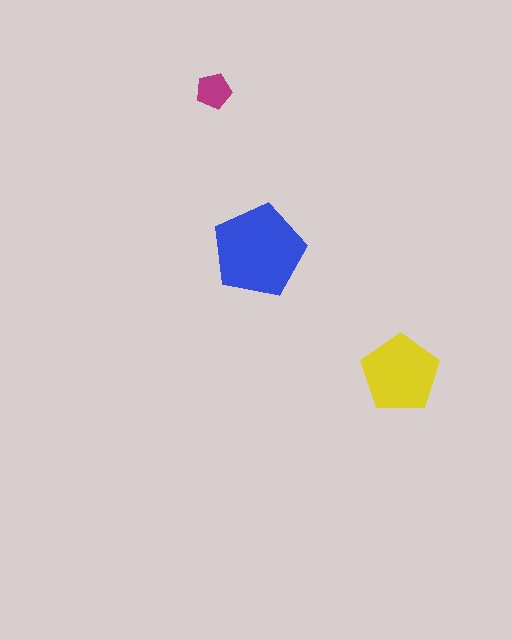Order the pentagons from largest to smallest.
the blue one, the yellow one, the magenta one.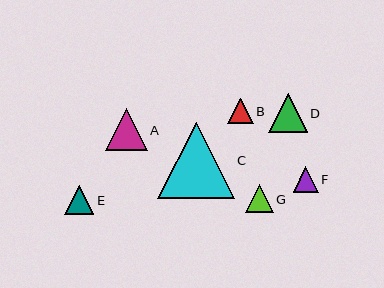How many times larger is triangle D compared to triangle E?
Triangle D is approximately 1.3 times the size of triangle E.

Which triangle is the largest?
Triangle C is the largest with a size of approximately 76 pixels.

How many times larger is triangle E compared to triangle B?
Triangle E is approximately 1.1 times the size of triangle B.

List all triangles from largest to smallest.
From largest to smallest: C, A, D, E, G, B, F.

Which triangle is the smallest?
Triangle F is the smallest with a size of approximately 25 pixels.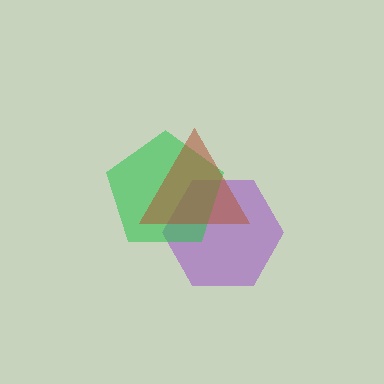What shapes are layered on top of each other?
The layered shapes are: a purple hexagon, a green pentagon, a brown triangle.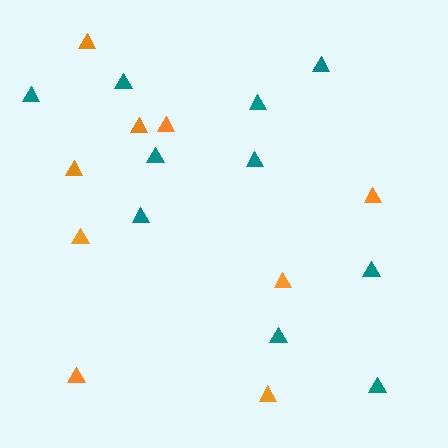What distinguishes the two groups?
There are 2 groups: one group of teal triangles (10) and one group of orange triangles (9).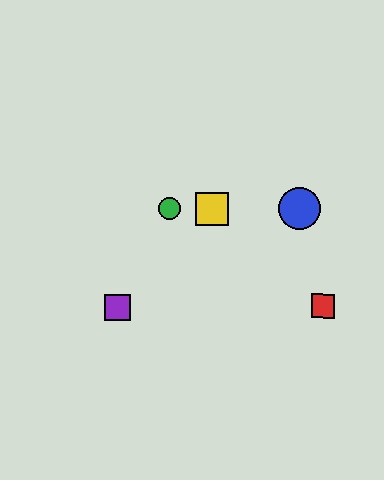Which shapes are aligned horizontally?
The blue circle, the green circle, the yellow square are aligned horizontally.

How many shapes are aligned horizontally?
3 shapes (the blue circle, the green circle, the yellow square) are aligned horizontally.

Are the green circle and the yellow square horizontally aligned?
Yes, both are at y≈209.